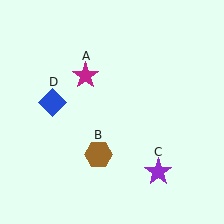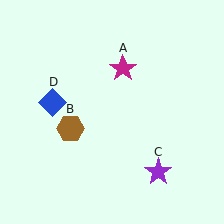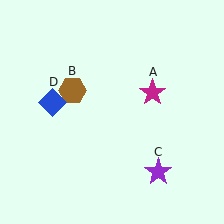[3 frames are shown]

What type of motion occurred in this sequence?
The magenta star (object A), brown hexagon (object B) rotated clockwise around the center of the scene.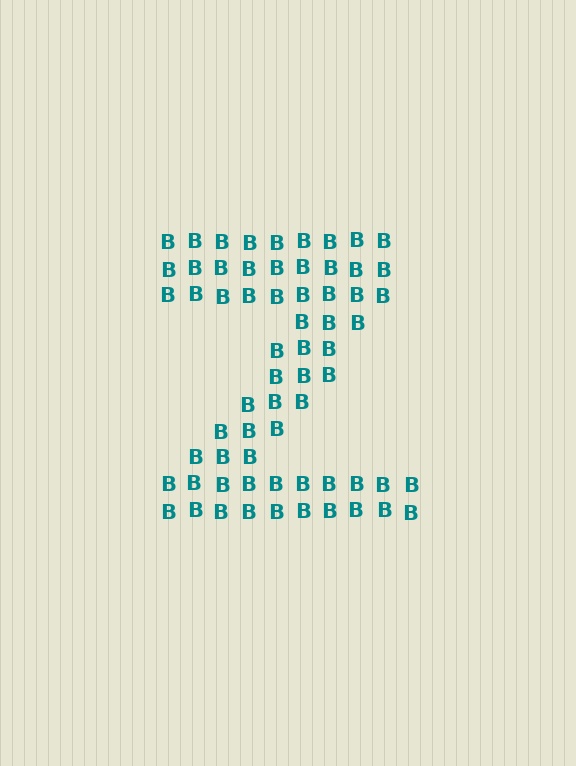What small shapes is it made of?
It is made of small letter B's.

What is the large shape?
The large shape is the letter Z.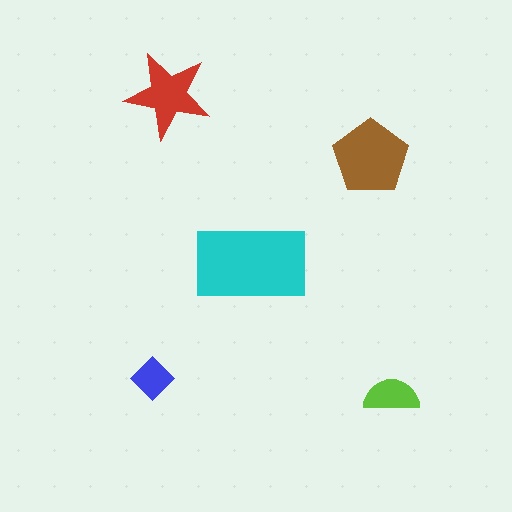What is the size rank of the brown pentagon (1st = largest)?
2nd.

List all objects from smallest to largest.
The blue diamond, the lime semicircle, the red star, the brown pentagon, the cyan rectangle.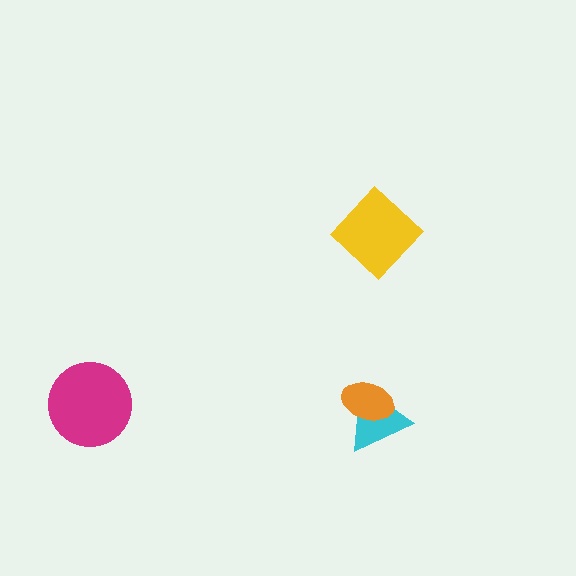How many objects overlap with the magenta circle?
0 objects overlap with the magenta circle.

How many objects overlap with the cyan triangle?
1 object overlaps with the cyan triangle.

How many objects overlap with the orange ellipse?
1 object overlaps with the orange ellipse.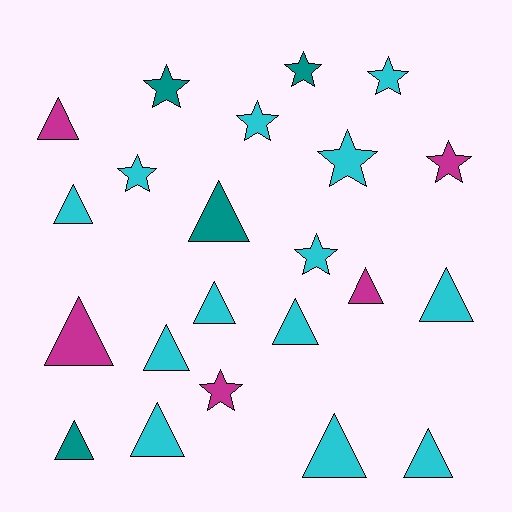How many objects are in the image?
There are 22 objects.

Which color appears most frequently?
Cyan, with 13 objects.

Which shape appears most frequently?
Triangle, with 13 objects.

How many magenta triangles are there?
There are 3 magenta triangles.